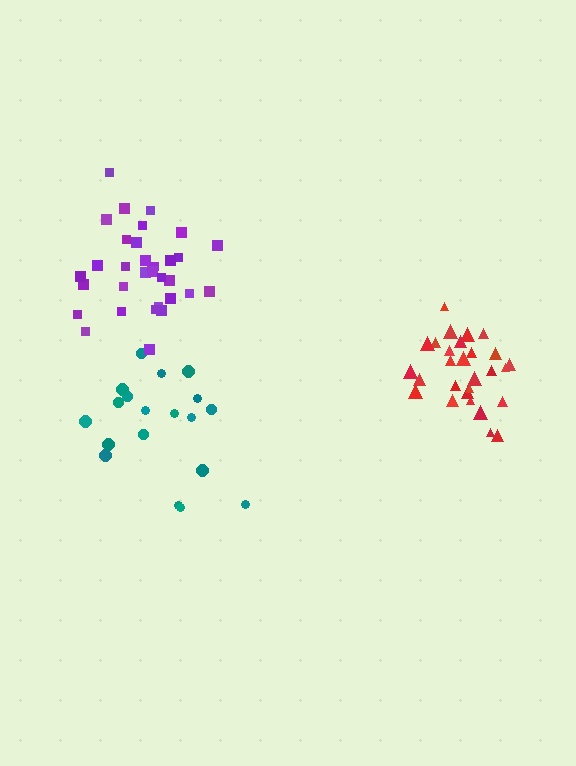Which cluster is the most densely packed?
Red.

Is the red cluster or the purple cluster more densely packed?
Red.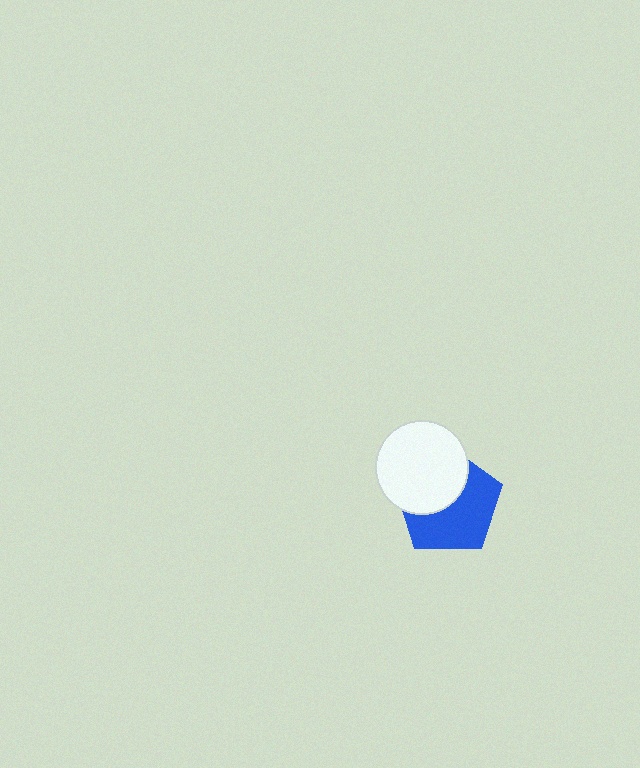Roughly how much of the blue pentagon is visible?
About half of it is visible (roughly 57%).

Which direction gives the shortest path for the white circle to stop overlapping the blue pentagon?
Moving toward the upper-left gives the shortest separation.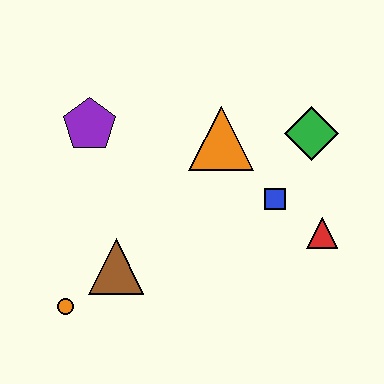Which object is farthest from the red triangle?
The orange circle is farthest from the red triangle.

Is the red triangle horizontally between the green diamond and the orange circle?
No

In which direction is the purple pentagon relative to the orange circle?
The purple pentagon is above the orange circle.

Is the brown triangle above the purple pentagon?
No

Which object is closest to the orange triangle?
The blue square is closest to the orange triangle.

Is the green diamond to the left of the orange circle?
No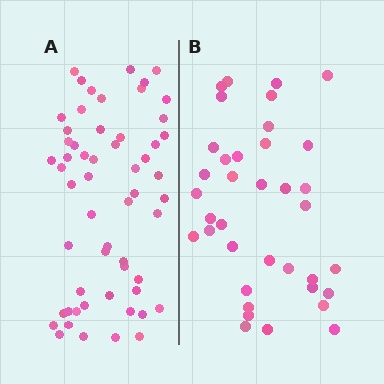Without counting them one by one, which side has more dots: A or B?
Region A (the left region) has more dots.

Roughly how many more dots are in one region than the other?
Region A has approximately 20 more dots than region B.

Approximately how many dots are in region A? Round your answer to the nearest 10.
About 60 dots. (The exact count is 57, which rounds to 60.)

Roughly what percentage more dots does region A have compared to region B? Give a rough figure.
About 55% more.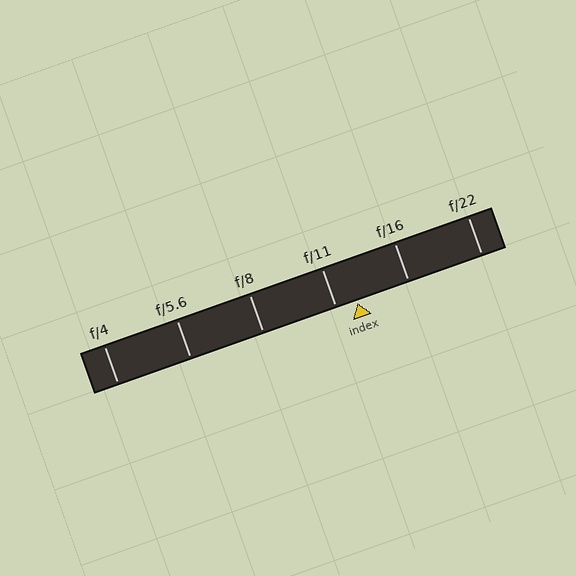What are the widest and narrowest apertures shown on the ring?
The widest aperture shown is f/4 and the narrowest is f/22.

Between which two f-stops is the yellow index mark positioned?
The index mark is between f/11 and f/16.